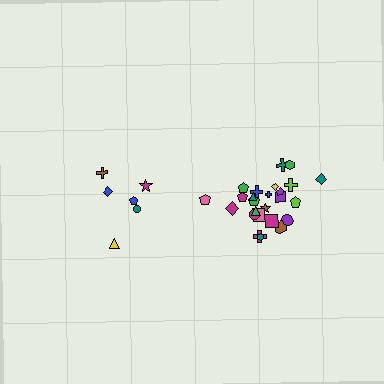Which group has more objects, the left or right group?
The right group.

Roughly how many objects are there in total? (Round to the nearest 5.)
Roughly 30 objects in total.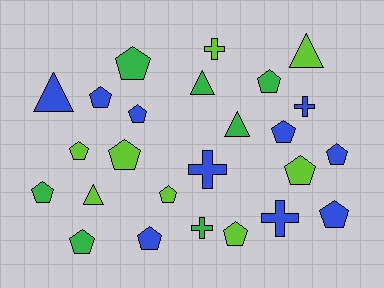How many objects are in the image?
There are 25 objects.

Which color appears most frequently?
Blue, with 10 objects.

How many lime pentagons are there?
There are 5 lime pentagons.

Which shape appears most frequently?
Pentagon, with 15 objects.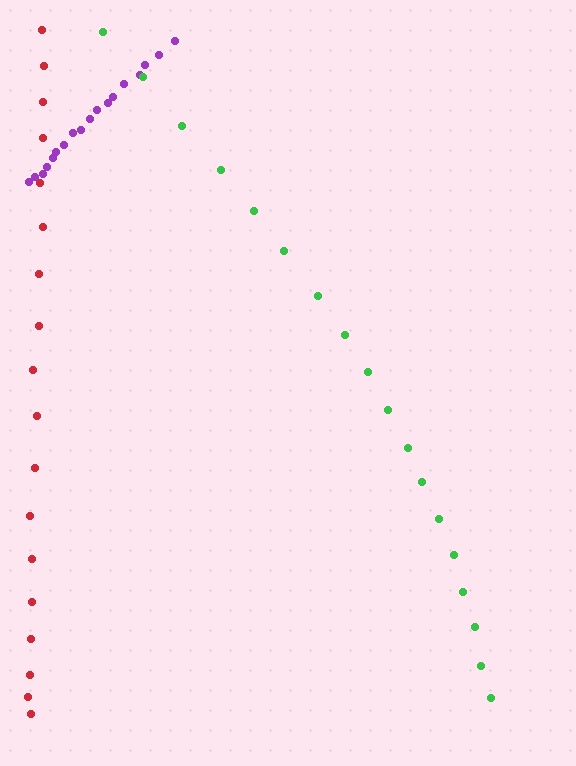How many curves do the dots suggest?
There are 3 distinct paths.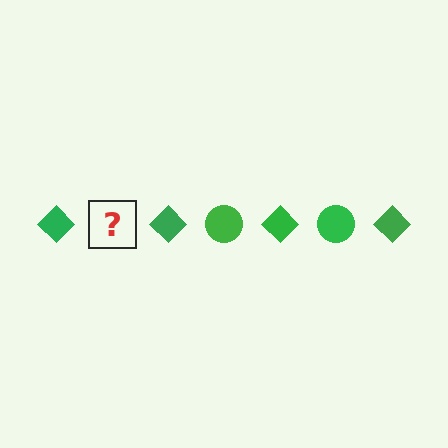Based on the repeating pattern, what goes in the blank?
The blank should be a green circle.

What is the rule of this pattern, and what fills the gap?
The rule is that the pattern cycles through diamond, circle shapes in green. The gap should be filled with a green circle.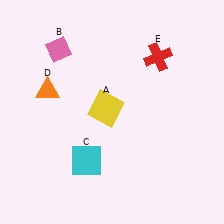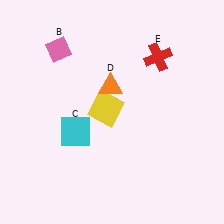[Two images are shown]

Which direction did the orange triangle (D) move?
The orange triangle (D) moved right.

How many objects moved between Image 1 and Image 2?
2 objects moved between the two images.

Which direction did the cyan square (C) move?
The cyan square (C) moved up.